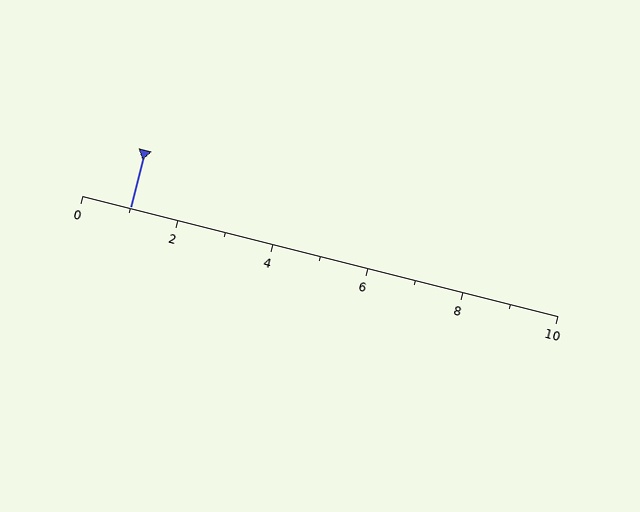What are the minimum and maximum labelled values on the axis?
The axis runs from 0 to 10.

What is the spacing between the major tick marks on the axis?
The major ticks are spaced 2 apart.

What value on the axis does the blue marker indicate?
The marker indicates approximately 1.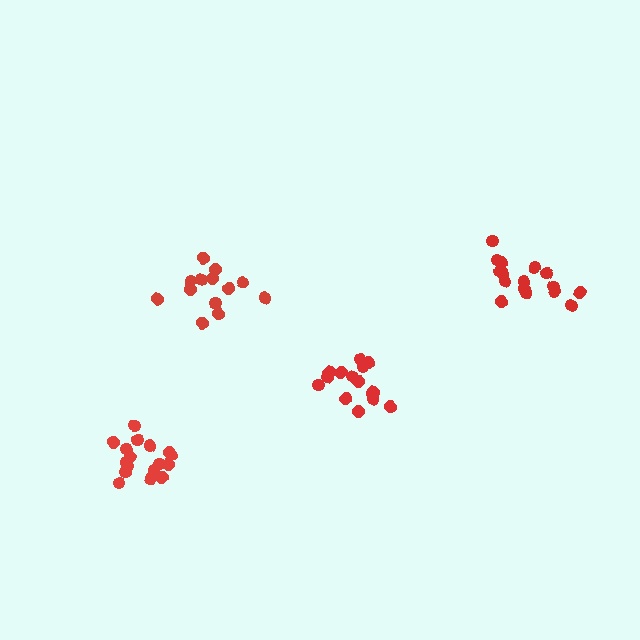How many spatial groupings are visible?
There are 4 spatial groupings.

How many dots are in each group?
Group 1: 16 dots, Group 2: 13 dots, Group 3: 16 dots, Group 4: 17 dots (62 total).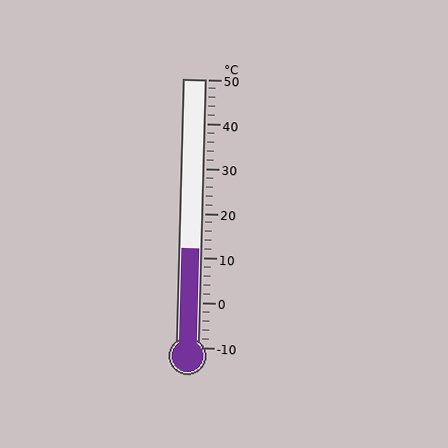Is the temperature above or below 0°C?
The temperature is above 0°C.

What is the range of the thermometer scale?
The thermometer scale ranges from -10°C to 50°C.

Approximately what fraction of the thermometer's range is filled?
The thermometer is filled to approximately 35% of its range.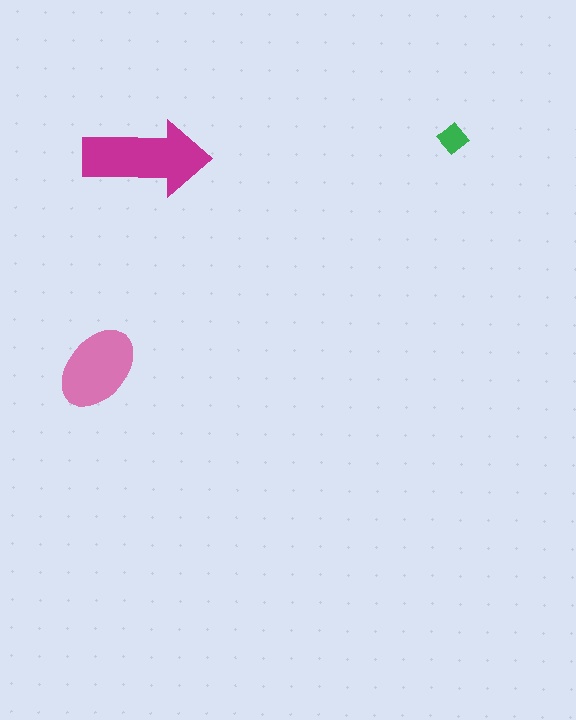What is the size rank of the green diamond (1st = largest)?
3rd.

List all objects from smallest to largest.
The green diamond, the pink ellipse, the magenta arrow.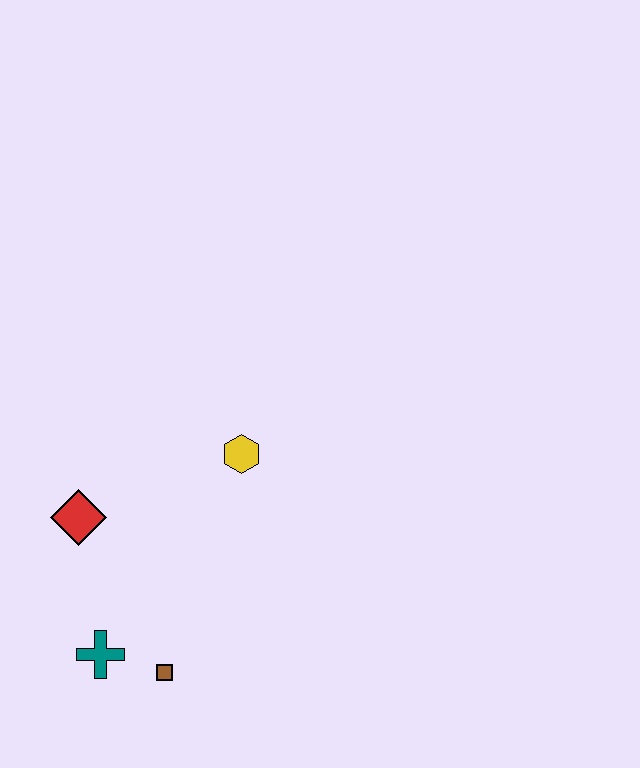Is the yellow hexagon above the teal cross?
Yes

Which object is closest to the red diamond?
The teal cross is closest to the red diamond.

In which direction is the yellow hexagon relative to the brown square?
The yellow hexagon is above the brown square.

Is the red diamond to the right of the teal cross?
No